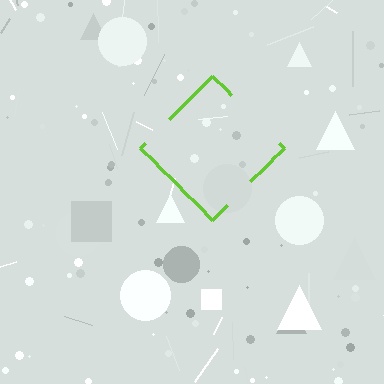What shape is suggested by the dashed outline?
The dashed outline suggests a diamond.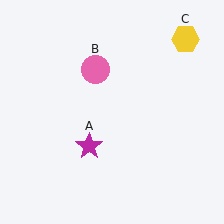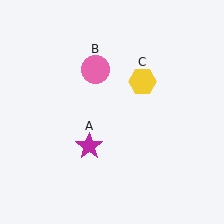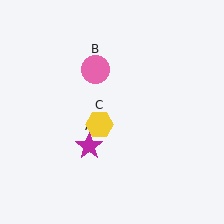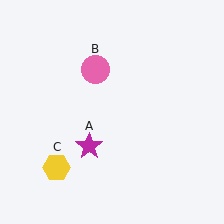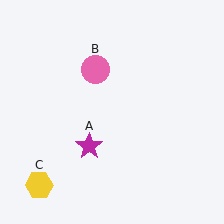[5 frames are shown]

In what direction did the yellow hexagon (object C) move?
The yellow hexagon (object C) moved down and to the left.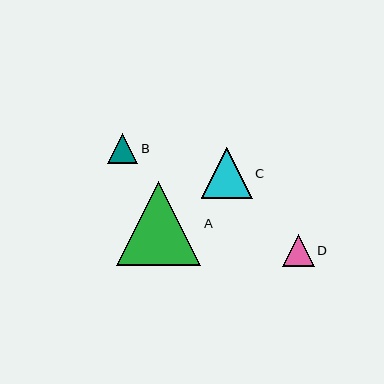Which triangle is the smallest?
Triangle B is the smallest with a size of approximately 31 pixels.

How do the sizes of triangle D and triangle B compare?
Triangle D and triangle B are approximately the same size.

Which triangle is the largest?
Triangle A is the largest with a size of approximately 84 pixels.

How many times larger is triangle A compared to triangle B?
Triangle A is approximately 2.7 times the size of triangle B.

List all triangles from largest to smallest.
From largest to smallest: A, C, D, B.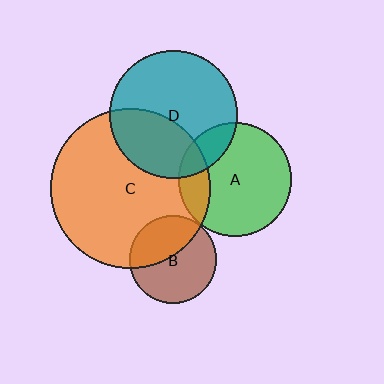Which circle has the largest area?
Circle C (orange).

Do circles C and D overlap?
Yes.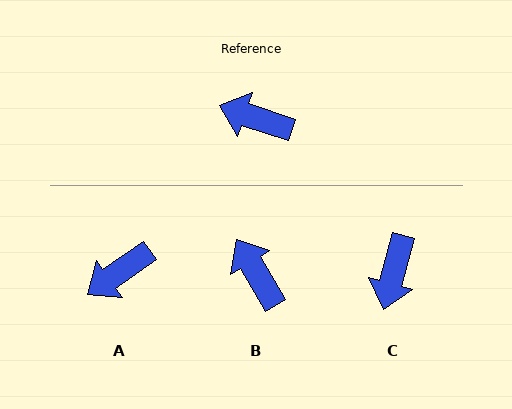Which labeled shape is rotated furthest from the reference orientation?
C, about 93 degrees away.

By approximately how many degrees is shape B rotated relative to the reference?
Approximately 41 degrees clockwise.